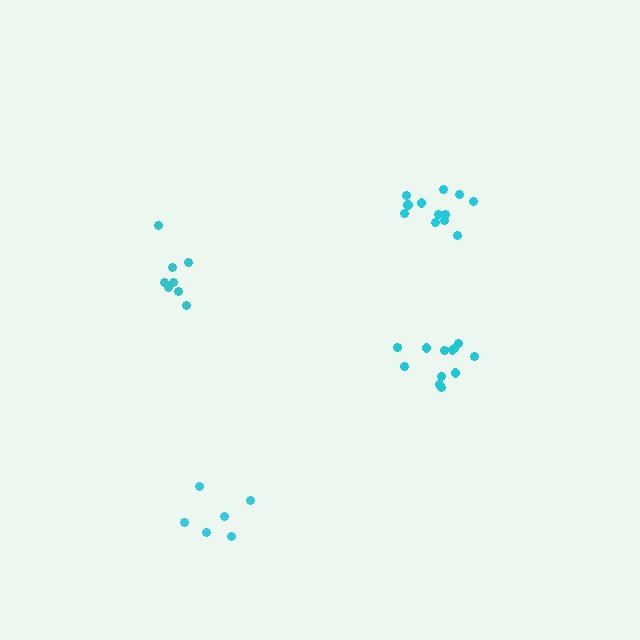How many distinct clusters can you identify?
There are 4 distinct clusters.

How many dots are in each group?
Group 1: 8 dots, Group 2: 12 dots, Group 3: 12 dots, Group 4: 6 dots (38 total).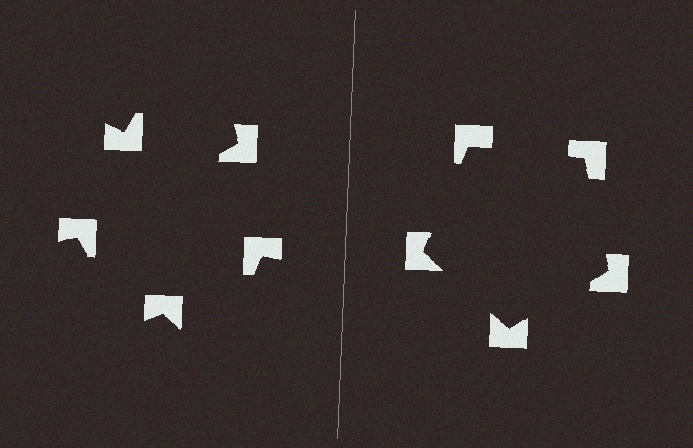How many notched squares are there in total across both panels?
10 — 5 on each side.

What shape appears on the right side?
An illusory pentagon.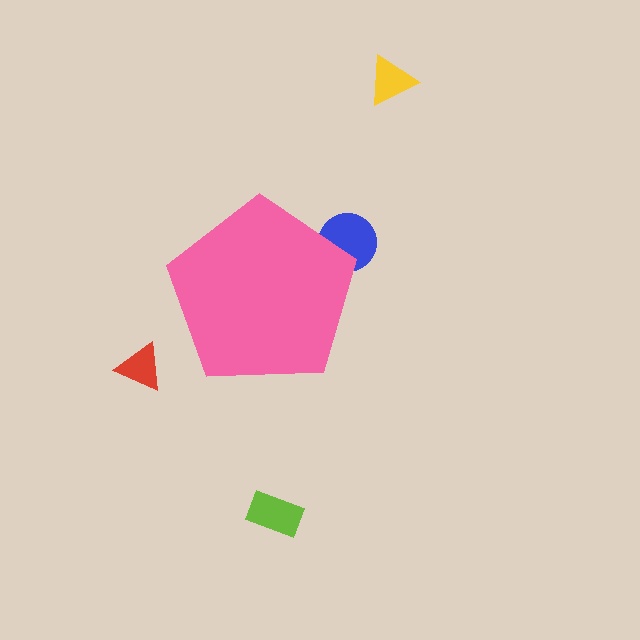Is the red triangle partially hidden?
No, the red triangle is fully visible.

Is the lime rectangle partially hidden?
No, the lime rectangle is fully visible.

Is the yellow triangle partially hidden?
No, the yellow triangle is fully visible.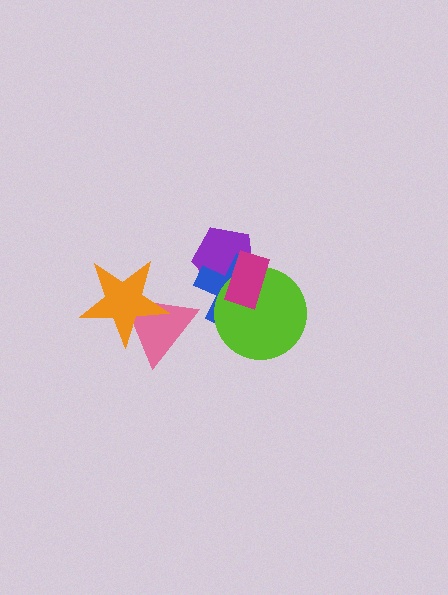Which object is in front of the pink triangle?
The orange star is in front of the pink triangle.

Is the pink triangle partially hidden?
Yes, it is partially covered by another shape.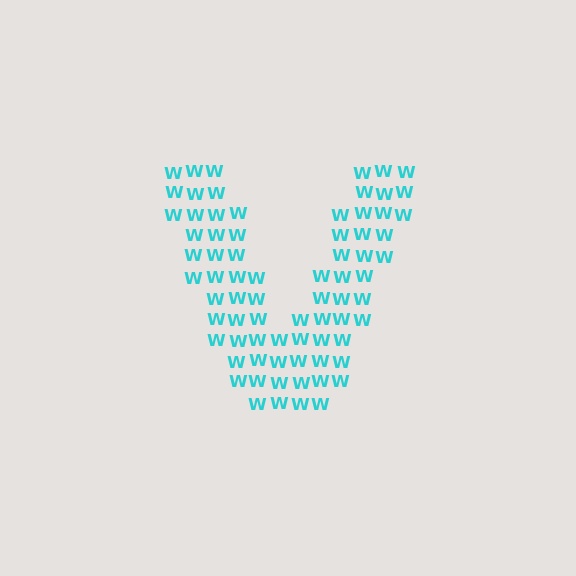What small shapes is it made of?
It is made of small letter W's.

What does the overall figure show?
The overall figure shows the letter V.